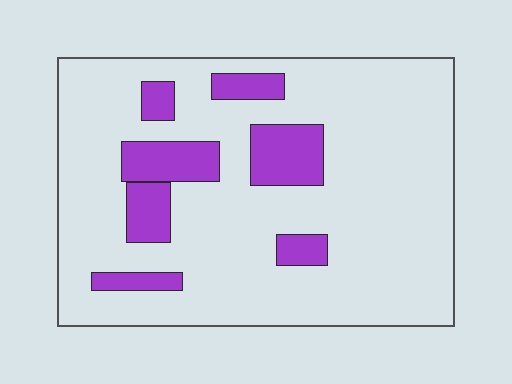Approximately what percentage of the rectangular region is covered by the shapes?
Approximately 15%.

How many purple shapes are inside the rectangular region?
7.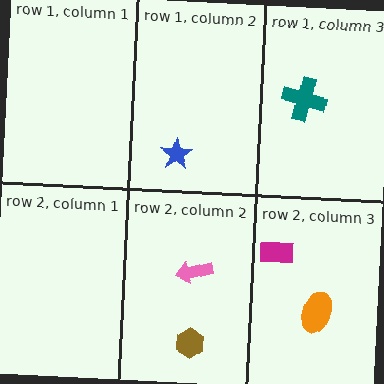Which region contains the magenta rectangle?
The row 2, column 3 region.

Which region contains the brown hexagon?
The row 2, column 2 region.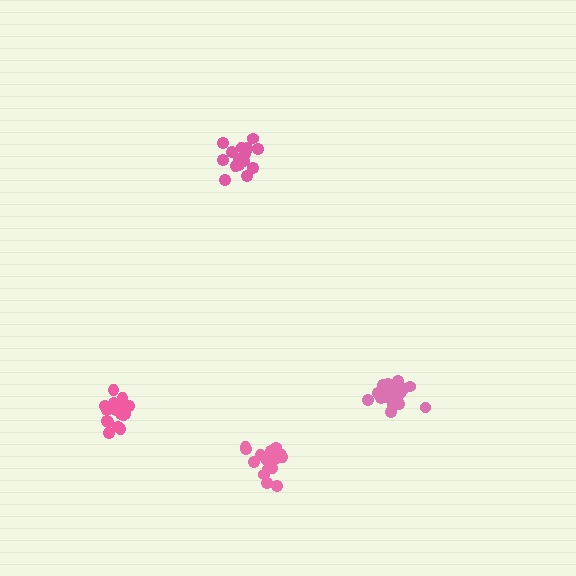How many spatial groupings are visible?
There are 4 spatial groupings.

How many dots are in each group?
Group 1: 18 dots, Group 2: 20 dots, Group 3: 18 dots, Group 4: 16 dots (72 total).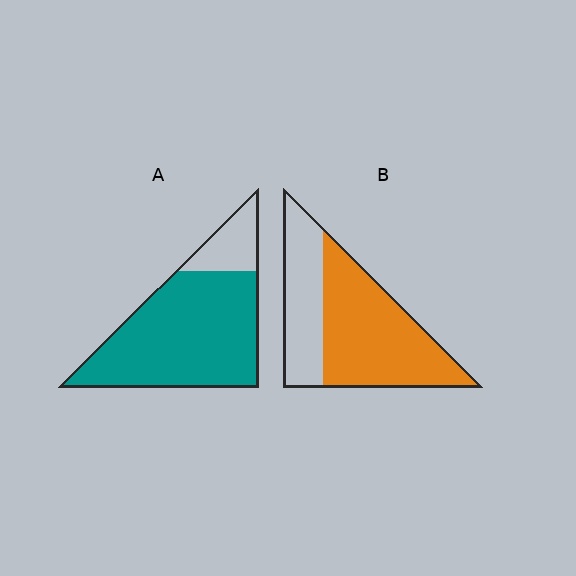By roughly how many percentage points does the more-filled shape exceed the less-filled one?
By roughly 20 percentage points (A over B).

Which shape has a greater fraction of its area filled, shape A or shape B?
Shape A.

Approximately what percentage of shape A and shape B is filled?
A is approximately 85% and B is approximately 65%.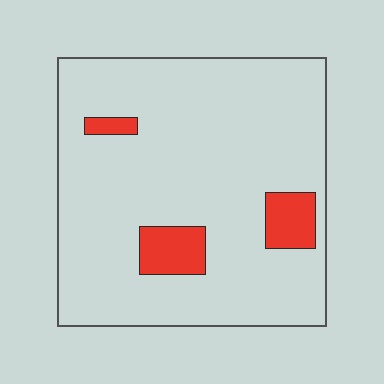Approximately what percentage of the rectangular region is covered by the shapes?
Approximately 10%.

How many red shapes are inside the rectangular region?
3.